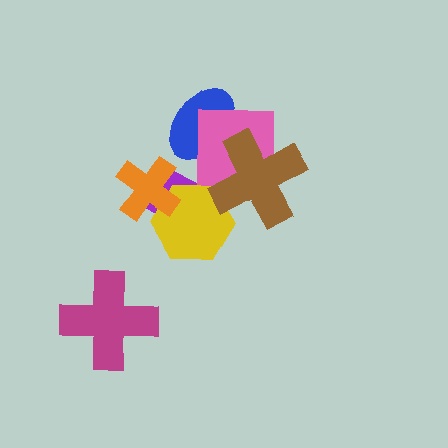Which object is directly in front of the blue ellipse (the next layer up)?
The pink square is directly in front of the blue ellipse.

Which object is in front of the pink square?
The brown cross is in front of the pink square.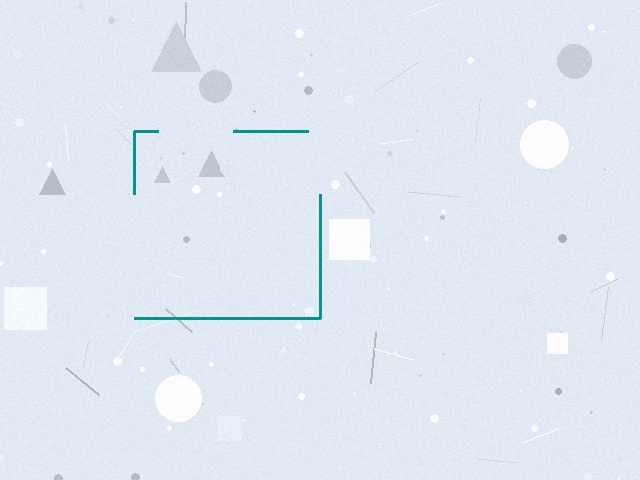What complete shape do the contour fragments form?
The contour fragments form a square.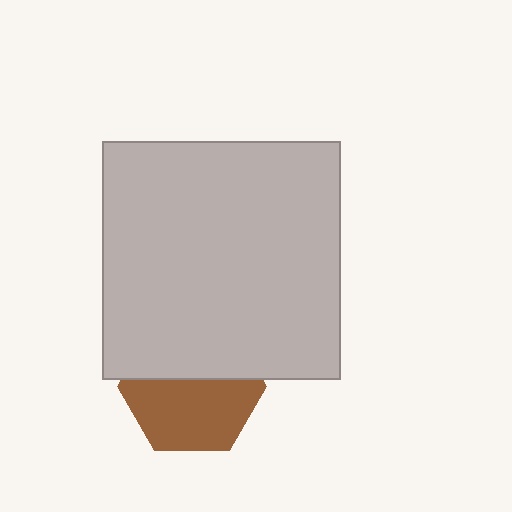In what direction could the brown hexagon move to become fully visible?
The brown hexagon could move down. That would shift it out from behind the light gray square entirely.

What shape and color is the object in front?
The object in front is a light gray square.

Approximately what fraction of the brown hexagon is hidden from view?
Roughly 43% of the brown hexagon is hidden behind the light gray square.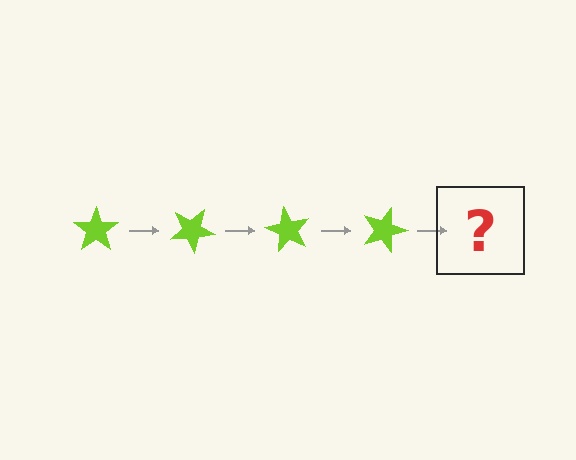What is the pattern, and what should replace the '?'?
The pattern is that the star rotates 30 degrees each step. The '?' should be a lime star rotated 120 degrees.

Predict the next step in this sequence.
The next step is a lime star rotated 120 degrees.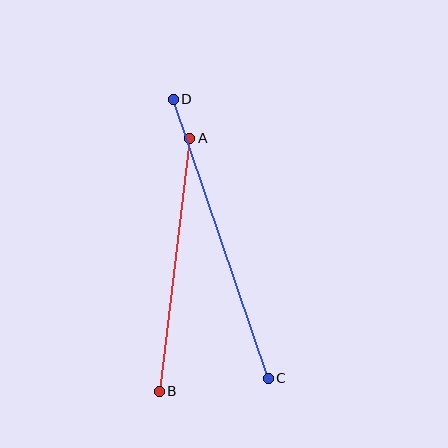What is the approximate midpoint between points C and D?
The midpoint is at approximately (221, 239) pixels.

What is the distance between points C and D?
The distance is approximately 295 pixels.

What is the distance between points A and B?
The distance is approximately 255 pixels.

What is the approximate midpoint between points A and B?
The midpoint is at approximately (174, 265) pixels.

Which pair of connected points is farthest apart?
Points C and D are farthest apart.